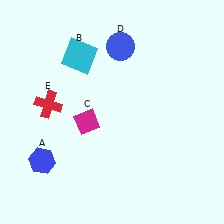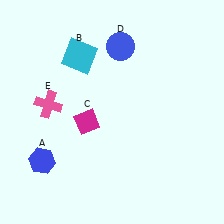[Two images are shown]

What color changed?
The cross (E) changed from red in Image 1 to pink in Image 2.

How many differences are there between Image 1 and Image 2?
There is 1 difference between the two images.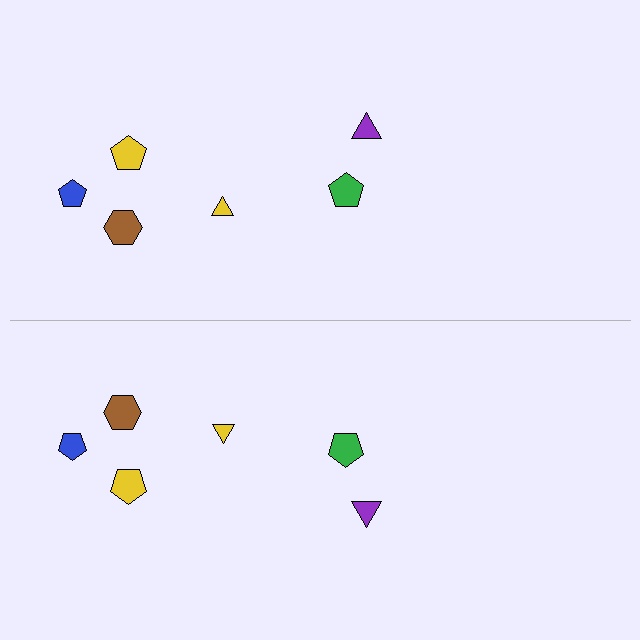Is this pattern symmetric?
Yes, this pattern has bilateral (reflection) symmetry.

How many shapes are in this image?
There are 12 shapes in this image.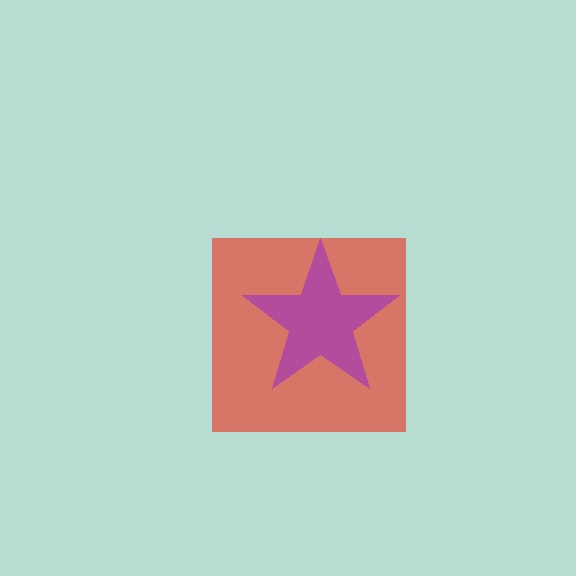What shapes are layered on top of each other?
The layered shapes are: a red square, a purple star.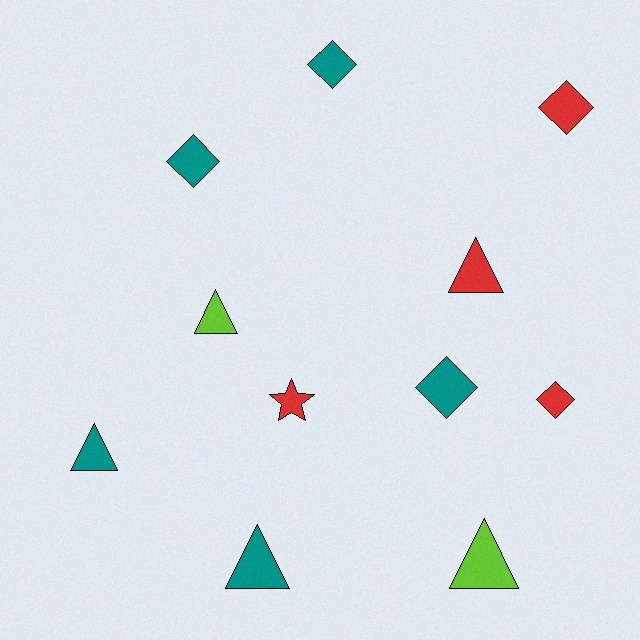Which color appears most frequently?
Teal, with 5 objects.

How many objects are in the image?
There are 11 objects.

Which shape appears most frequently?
Triangle, with 5 objects.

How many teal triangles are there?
There are 2 teal triangles.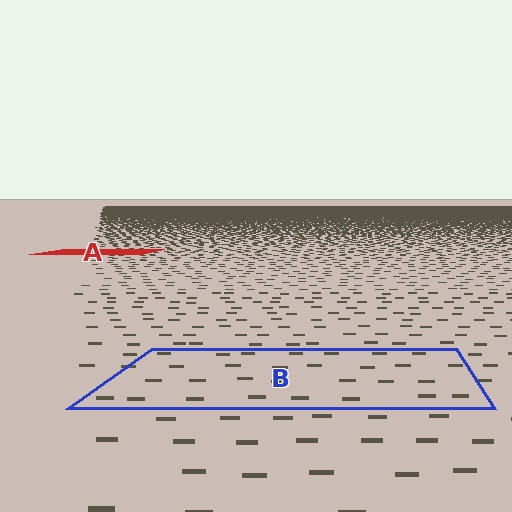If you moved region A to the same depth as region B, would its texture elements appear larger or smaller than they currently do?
They would appear larger. At a closer depth, the same texture elements are projected at a bigger on-screen size.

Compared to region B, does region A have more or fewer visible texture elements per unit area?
Region A has more texture elements per unit area — they are packed more densely because it is farther away.